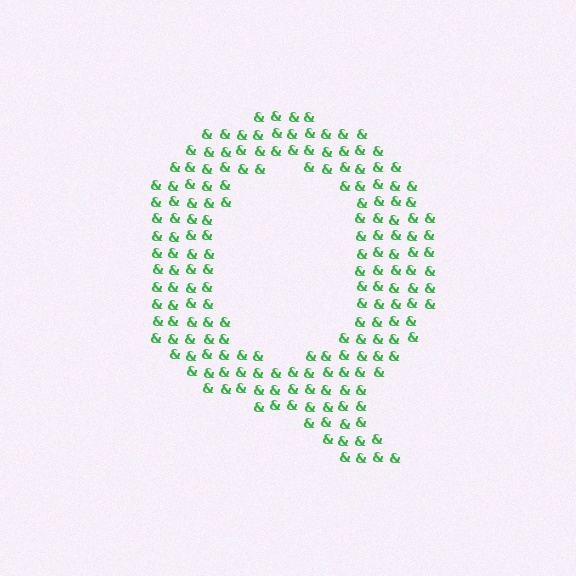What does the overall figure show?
The overall figure shows the letter Q.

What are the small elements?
The small elements are ampersands.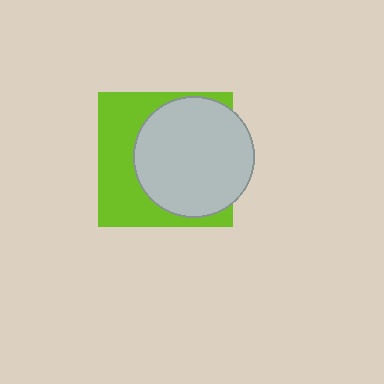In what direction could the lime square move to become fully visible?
The lime square could move left. That would shift it out from behind the light gray circle entirely.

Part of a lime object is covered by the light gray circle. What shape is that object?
It is a square.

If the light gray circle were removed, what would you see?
You would see the complete lime square.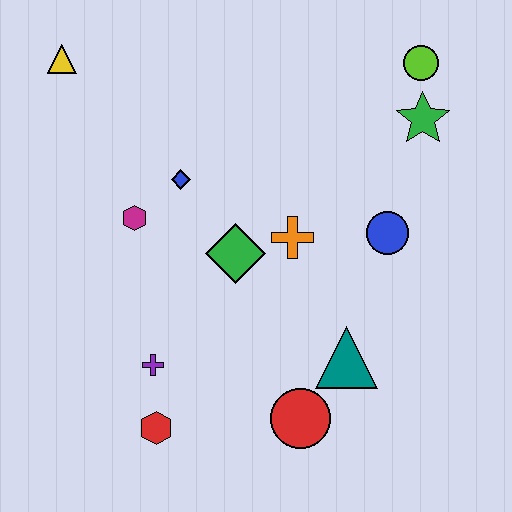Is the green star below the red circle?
No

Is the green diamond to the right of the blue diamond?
Yes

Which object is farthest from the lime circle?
The red hexagon is farthest from the lime circle.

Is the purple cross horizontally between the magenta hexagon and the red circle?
Yes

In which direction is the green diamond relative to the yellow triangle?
The green diamond is below the yellow triangle.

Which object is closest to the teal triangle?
The red circle is closest to the teal triangle.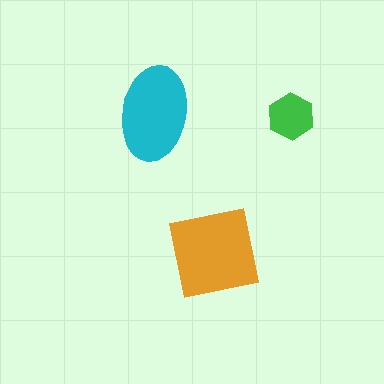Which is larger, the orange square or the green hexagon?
The orange square.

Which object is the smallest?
The green hexagon.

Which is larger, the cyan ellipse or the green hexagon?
The cyan ellipse.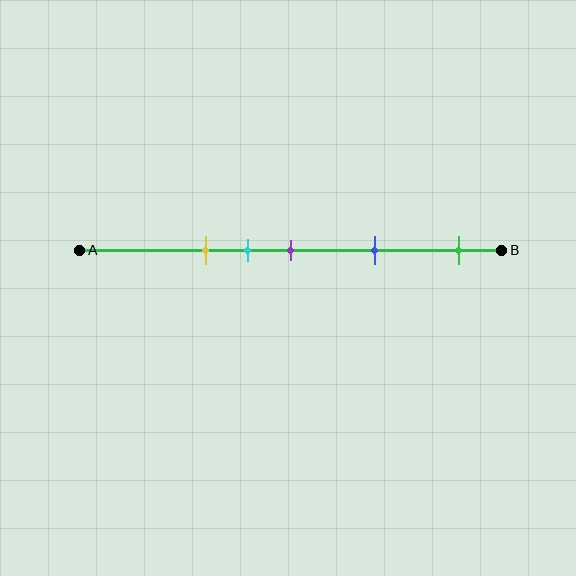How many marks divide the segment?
There are 5 marks dividing the segment.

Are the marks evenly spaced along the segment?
No, the marks are not evenly spaced.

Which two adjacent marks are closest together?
The cyan and purple marks are the closest adjacent pair.